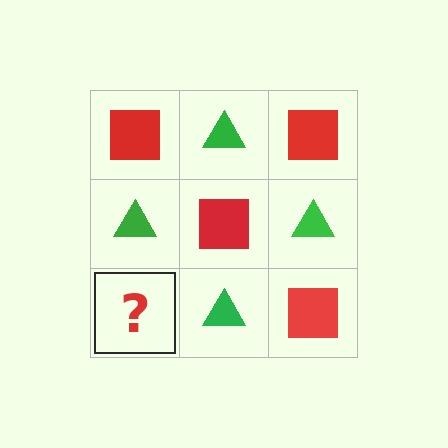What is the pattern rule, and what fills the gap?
The rule is that it alternates red square and green triangle in a checkerboard pattern. The gap should be filled with a red square.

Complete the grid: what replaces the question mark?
The question mark should be replaced with a red square.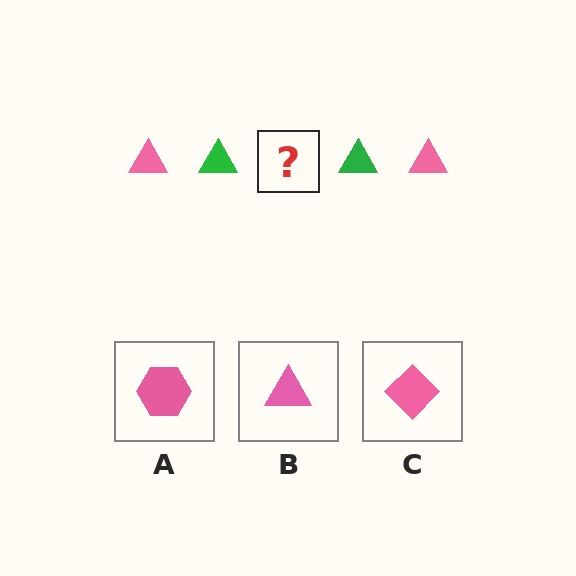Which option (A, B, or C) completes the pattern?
B.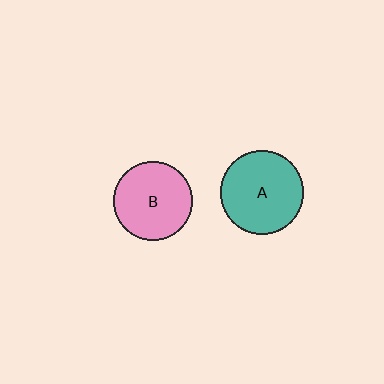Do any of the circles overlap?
No, none of the circles overlap.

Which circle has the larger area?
Circle A (teal).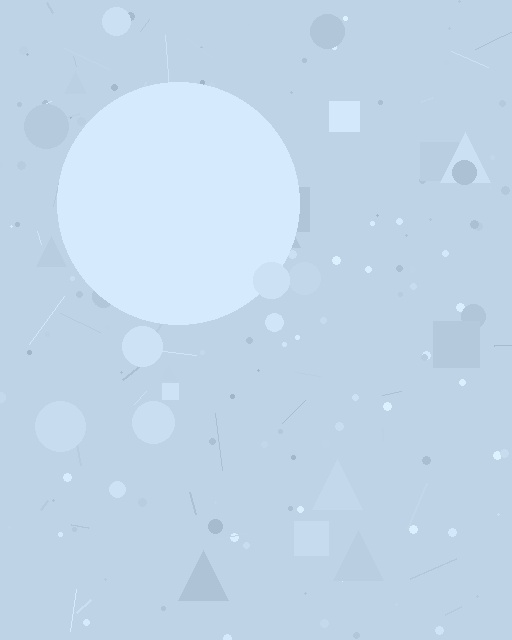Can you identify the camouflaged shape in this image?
The camouflaged shape is a circle.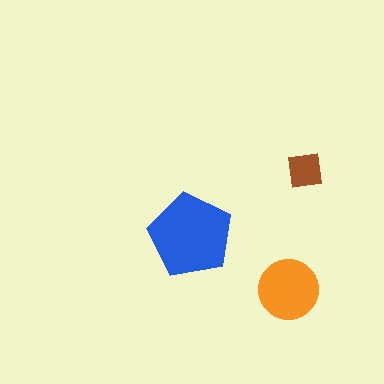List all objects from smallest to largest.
The brown square, the orange circle, the blue pentagon.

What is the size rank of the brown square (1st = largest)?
3rd.